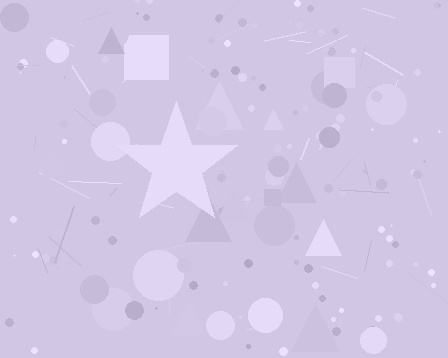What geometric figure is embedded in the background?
A star is embedded in the background.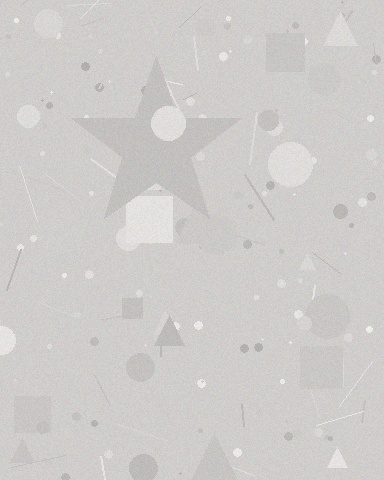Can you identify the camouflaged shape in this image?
The camouflaged shape is a star.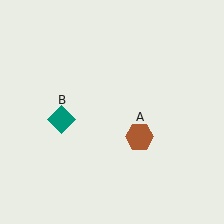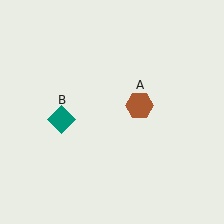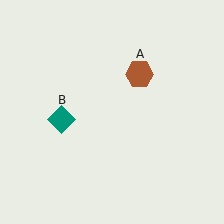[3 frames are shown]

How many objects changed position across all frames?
1 object changed position: brown hexagon (object A).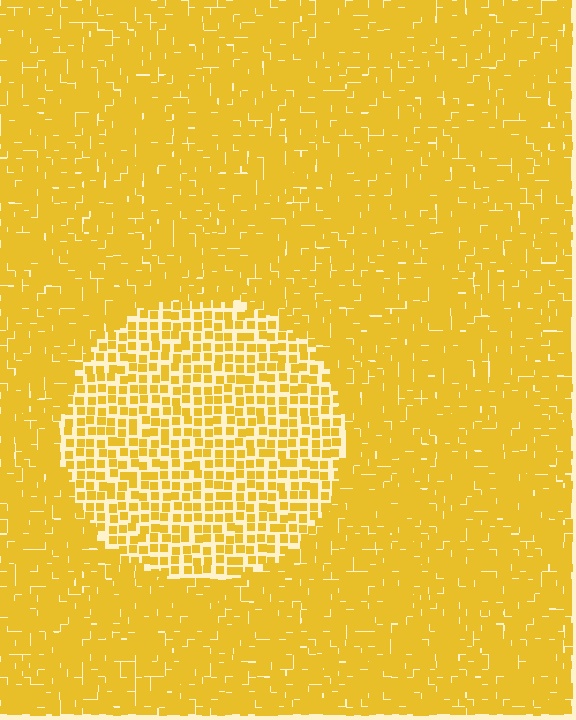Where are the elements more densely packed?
The elements are more densely packed outside the circle boundary.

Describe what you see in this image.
The image contains small yellow elements arranged at two different densities. A circle-shaped region is visible where the elements are less densely packed than the surrounding area.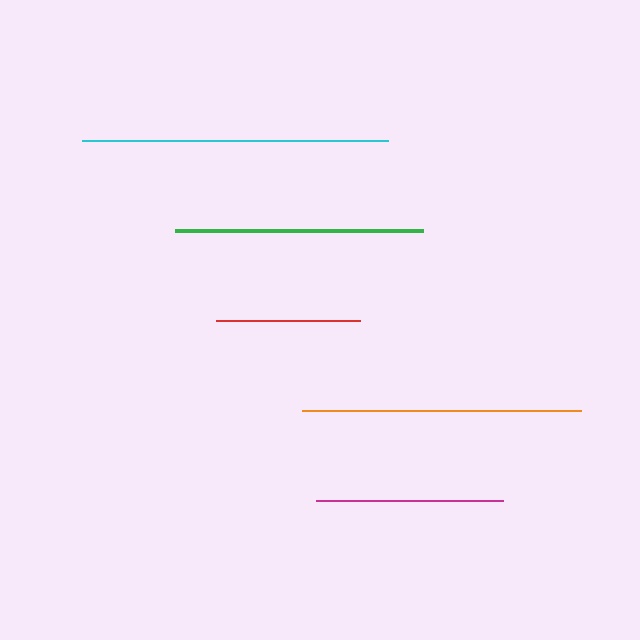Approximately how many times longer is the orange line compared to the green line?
The orange line is approximately 1.1 times the length of the green line.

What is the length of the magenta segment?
The magenta segment is approximately 188 pixels long.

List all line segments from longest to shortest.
From longest to shortest: cyan, orange, green, magenta, red.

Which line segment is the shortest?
The red line is the shortest at approximately 144 pixels.